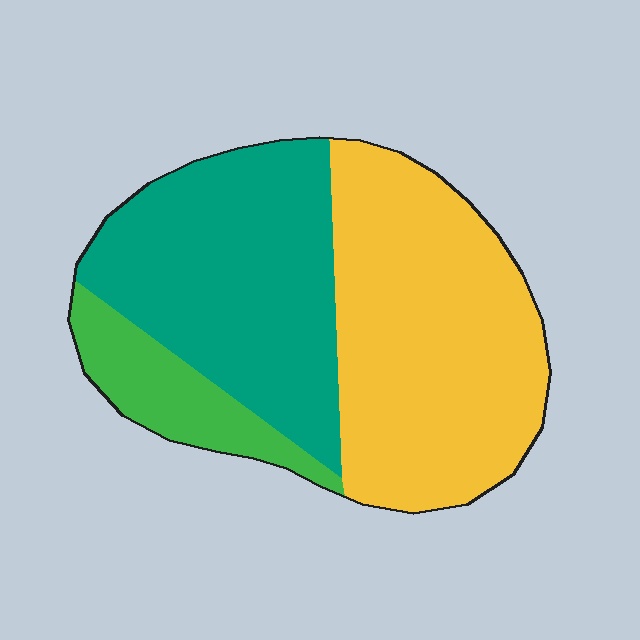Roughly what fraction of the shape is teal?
Teal covers around 40% of the shape.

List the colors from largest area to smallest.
From largest to smallest: yellow, teal, green.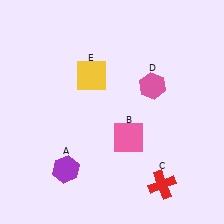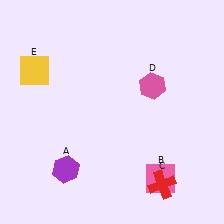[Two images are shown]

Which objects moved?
The objects that moved are: the pink square (B), the yellow square (E).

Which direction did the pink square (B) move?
The pink square (B) moved down.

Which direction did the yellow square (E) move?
The yellow square (E) moved left.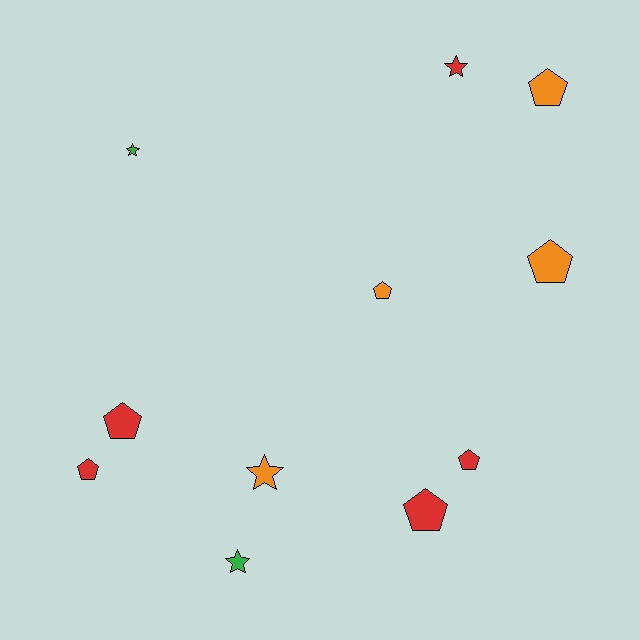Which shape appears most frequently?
Pentagon, with 7 objects.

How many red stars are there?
There is 1 red star.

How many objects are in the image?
There are 11 objects.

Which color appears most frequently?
Red, with 5 objects.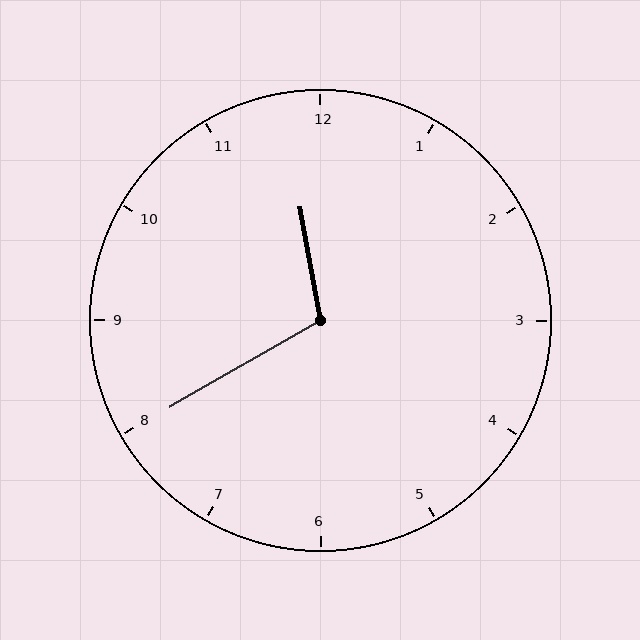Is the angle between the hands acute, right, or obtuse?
It is obtuse.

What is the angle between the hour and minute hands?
Approximately 110 degrees.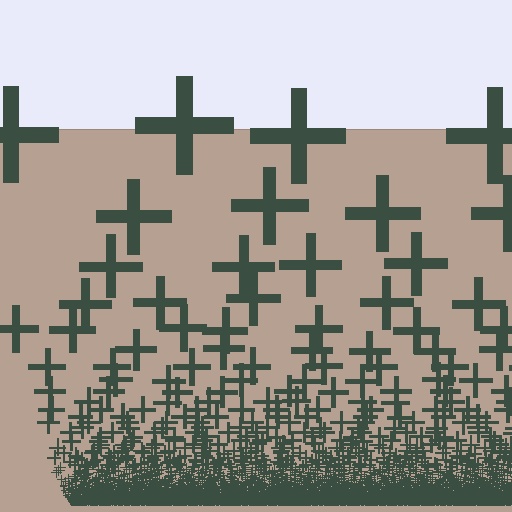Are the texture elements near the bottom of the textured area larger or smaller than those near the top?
Smaller. The gradient is inverted — elements near the bottom are smaller and denser.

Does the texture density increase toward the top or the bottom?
Density increases toward the bottom.